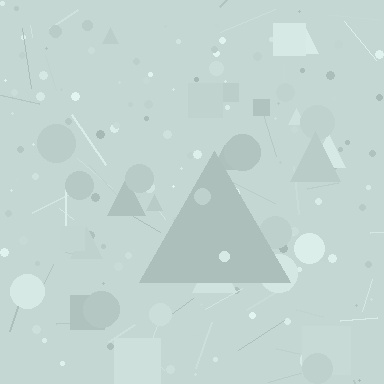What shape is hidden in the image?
A triangle is hidden in the image.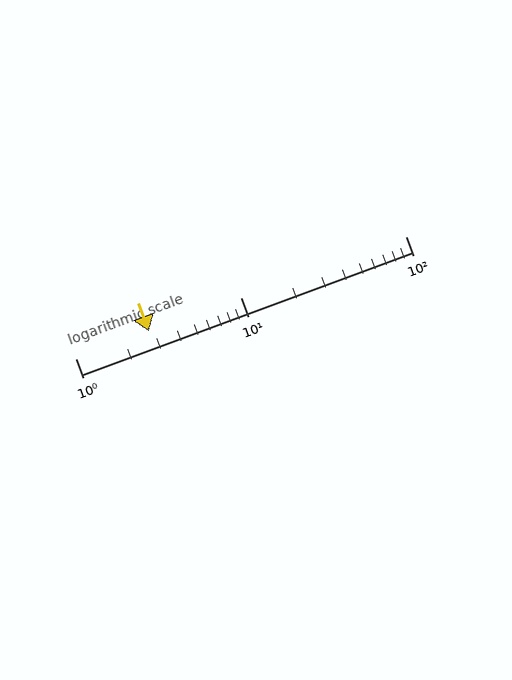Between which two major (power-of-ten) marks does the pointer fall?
The pointer is between 1 and 10.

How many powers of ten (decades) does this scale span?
The scale spans 2 decades, from 1 to 100.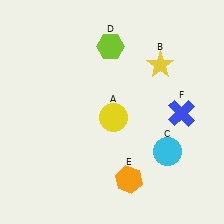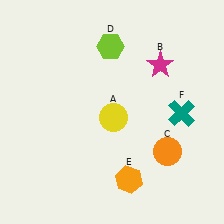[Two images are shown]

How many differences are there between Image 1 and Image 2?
There are 3 differences between the two images.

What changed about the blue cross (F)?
In Image 1, F is blue. In Image 2, it changed to teal.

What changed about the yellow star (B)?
In Image 1, B is yellow. In Image 2, it changed to magenta.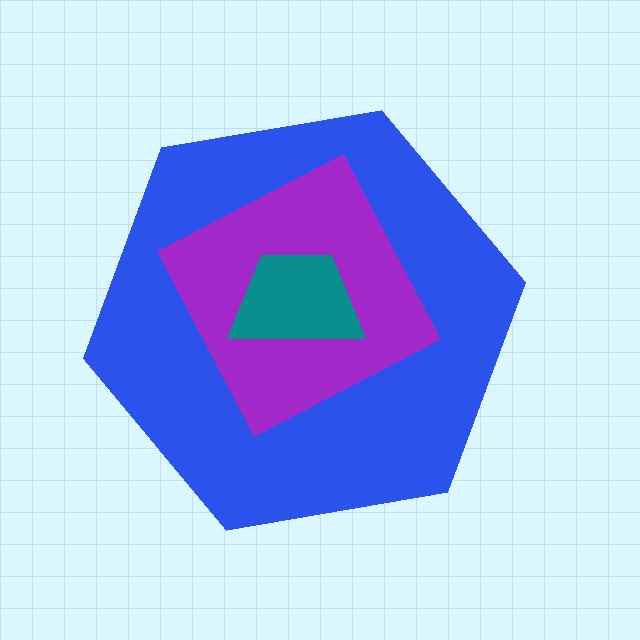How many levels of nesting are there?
3.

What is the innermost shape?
The teal trapezoid.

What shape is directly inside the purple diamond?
The teal trapezoid.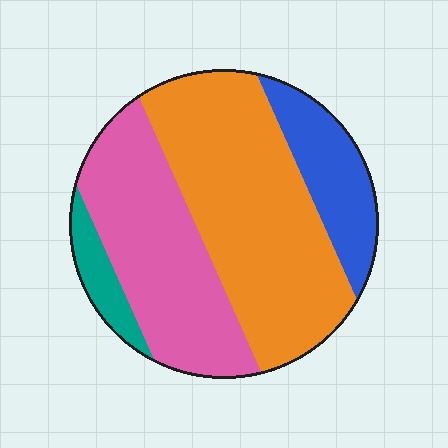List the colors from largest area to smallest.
From largest to smallest: orange, pink, blue, teal.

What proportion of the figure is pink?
Pink covers around 35% of the figure.